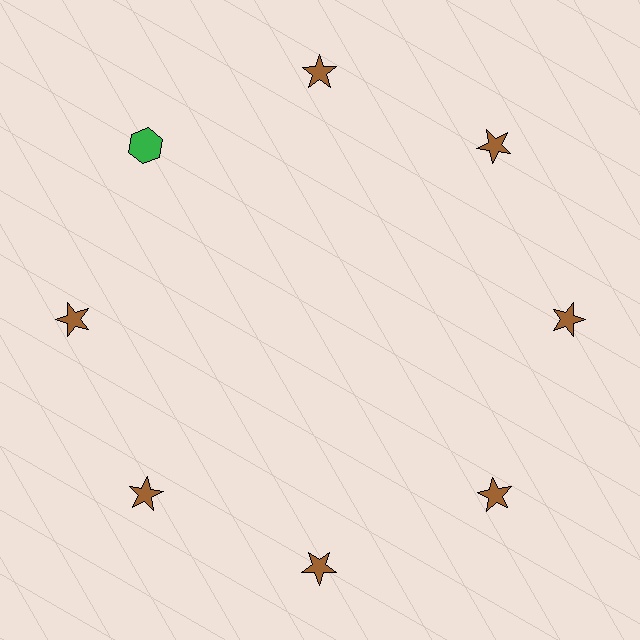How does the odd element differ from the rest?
It differs in both color (green instead of brown) and shape (hexagon instead of star).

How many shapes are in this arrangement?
There are 8 shapes arranged in a ring pattern.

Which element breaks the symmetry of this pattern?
The green hexagon at roughly the 10 o'clock position breaks the symmetry. All other shapes are brown stars.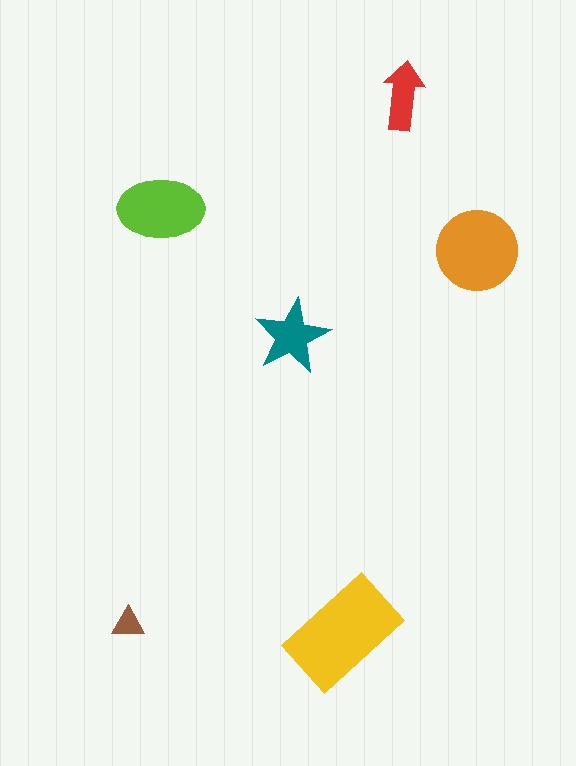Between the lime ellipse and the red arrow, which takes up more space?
The lime ellipse.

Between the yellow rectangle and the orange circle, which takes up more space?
The yellow rectangle.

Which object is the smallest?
The brown triangle.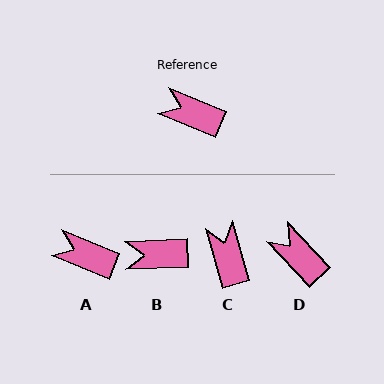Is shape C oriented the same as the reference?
No, it is off by about 52 degrees.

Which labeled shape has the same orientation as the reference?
A.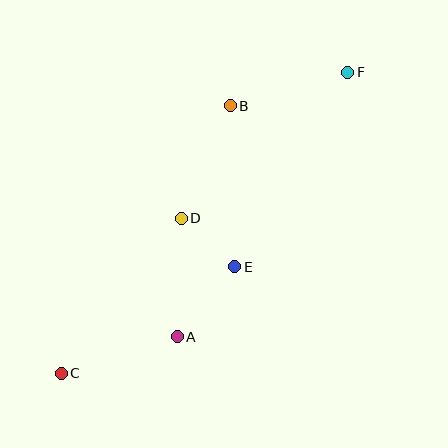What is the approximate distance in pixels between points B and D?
The distance between B and D is approximately 122 pixels.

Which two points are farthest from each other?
Points C and F are farthest from each other.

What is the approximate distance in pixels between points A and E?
The distance between A and E is approximately 91 pixels.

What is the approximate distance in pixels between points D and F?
The distance between D and F is approximately 222 pixels.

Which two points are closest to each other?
Points D and E are closest to each other.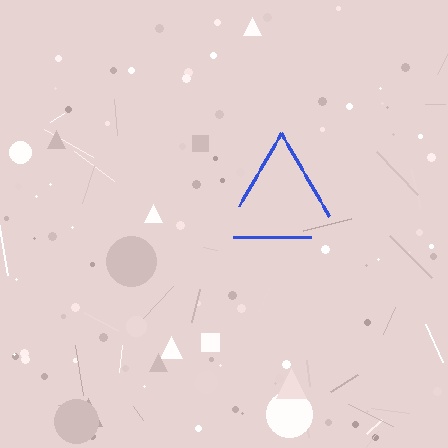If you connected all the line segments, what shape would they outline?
They would outline a triangle.